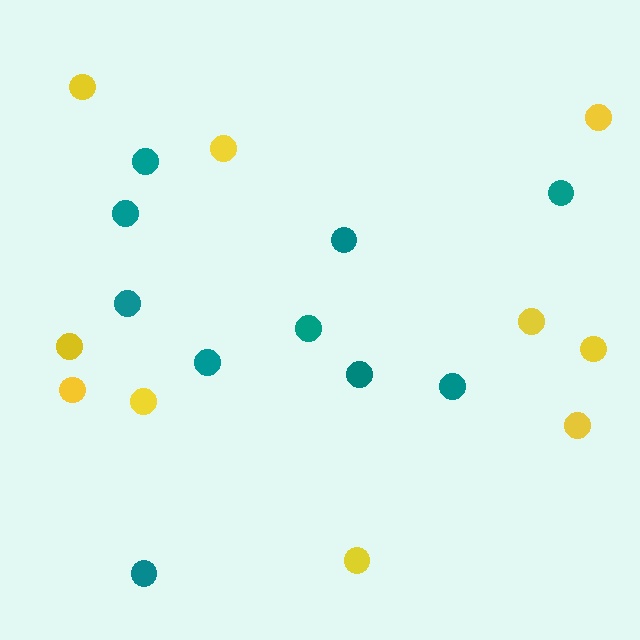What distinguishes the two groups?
There are 2 groups: one group of yellow circles (10) and one group of teal circles (10).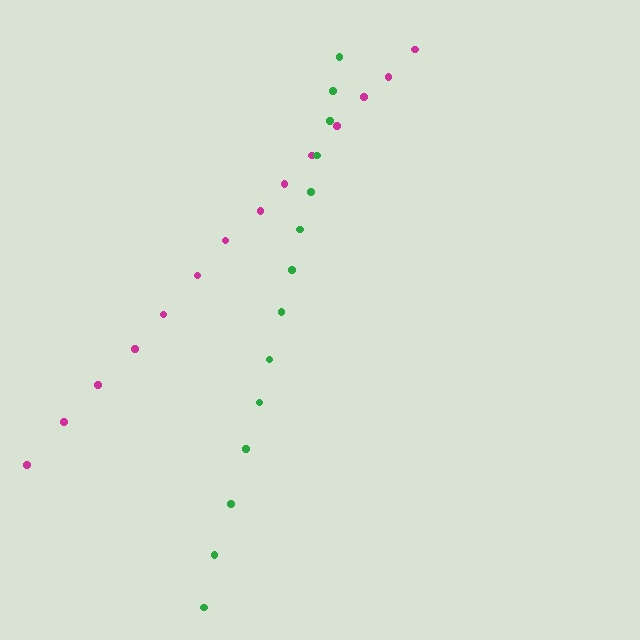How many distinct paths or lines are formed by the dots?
There are 2 distinct paths.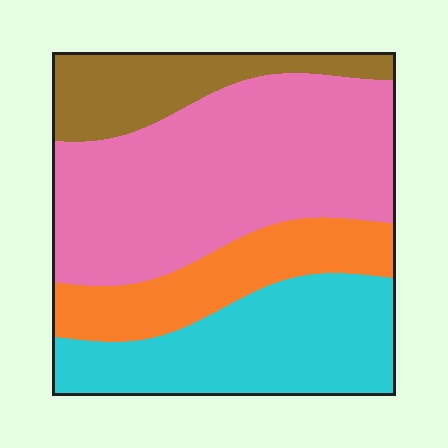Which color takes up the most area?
Pink, at roughly 45%.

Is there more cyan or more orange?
Cyan.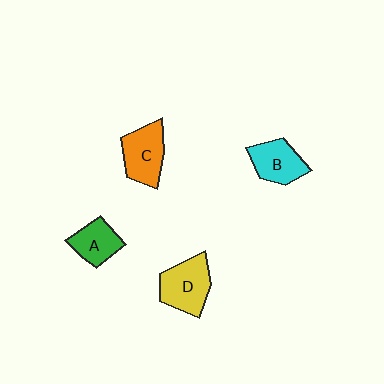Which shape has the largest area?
Shape D (yellow).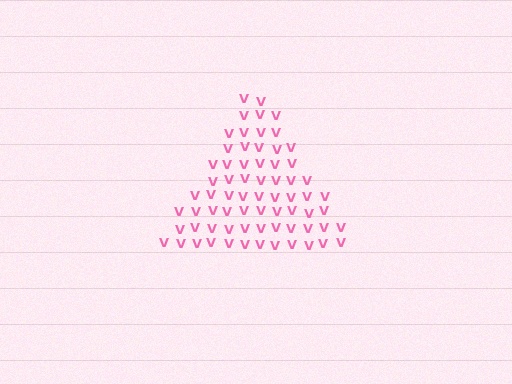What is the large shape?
The large shape is a triangle.